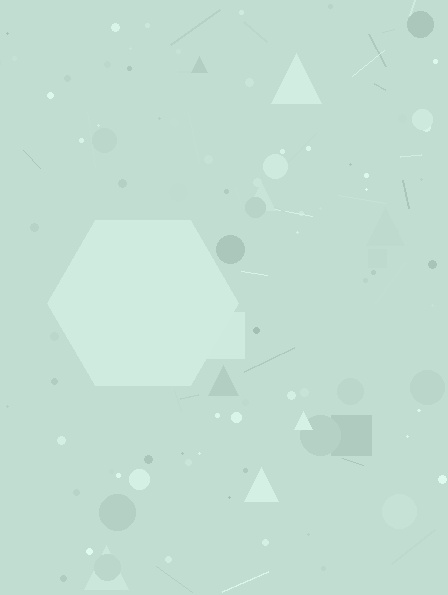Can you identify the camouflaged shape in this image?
The camouflaged shape is a hexagon.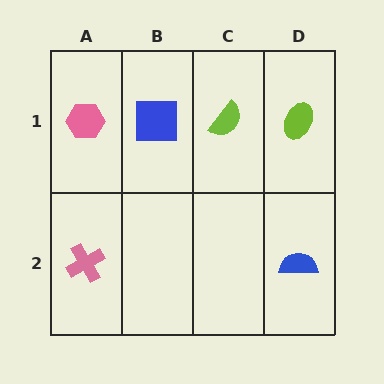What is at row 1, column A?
A pink hexagon.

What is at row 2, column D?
A blue semicircle.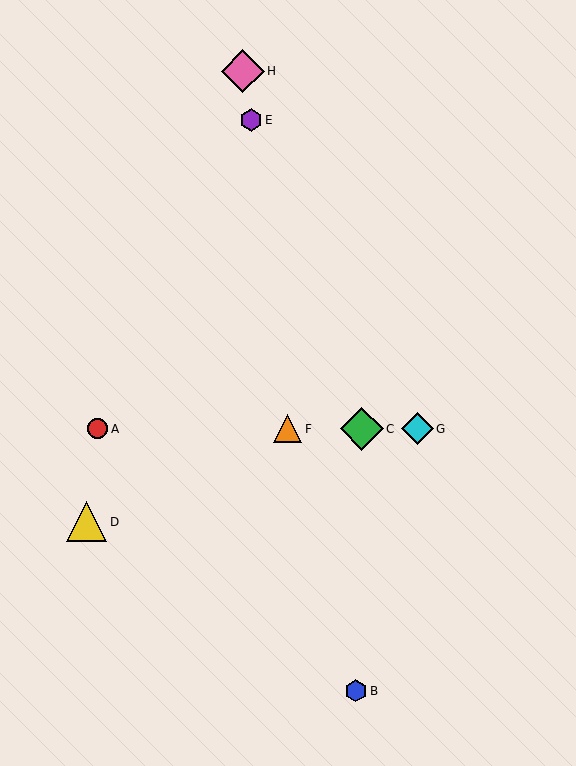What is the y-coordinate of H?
Object H is at y≈71.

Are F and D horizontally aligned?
No, F is at y≈429 and D is at y≈522.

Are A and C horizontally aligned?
Yes, both are at y≈429.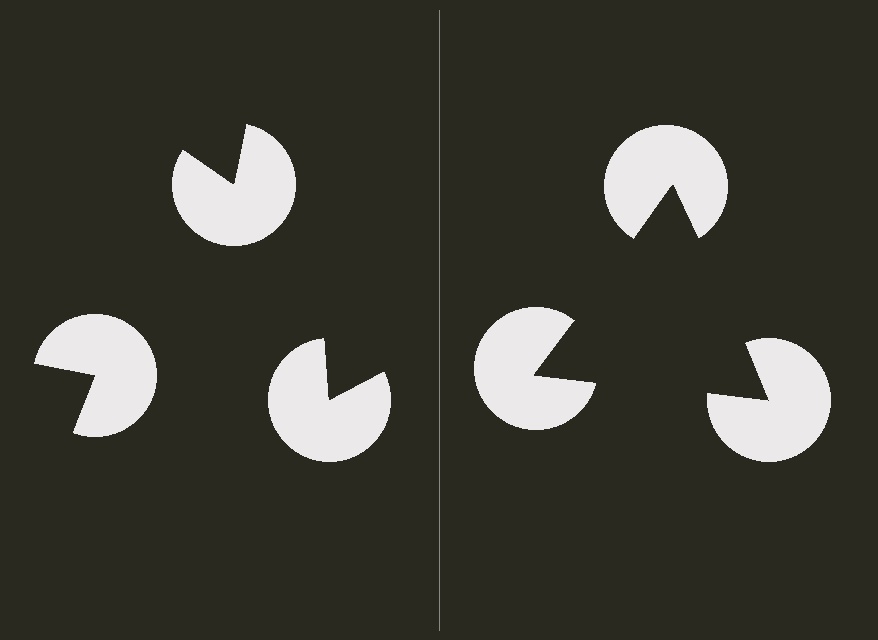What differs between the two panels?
The pac-man discs are positioned identically on both sides; only the wedge orientations differ. On the right they align to a triangle; on the left they are misaligned.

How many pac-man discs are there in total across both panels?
6 — 3 on each side.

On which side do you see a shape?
An illusory triangle appears on the right side. On the left side the wedge cuts are rotated, so no coherent shape forms.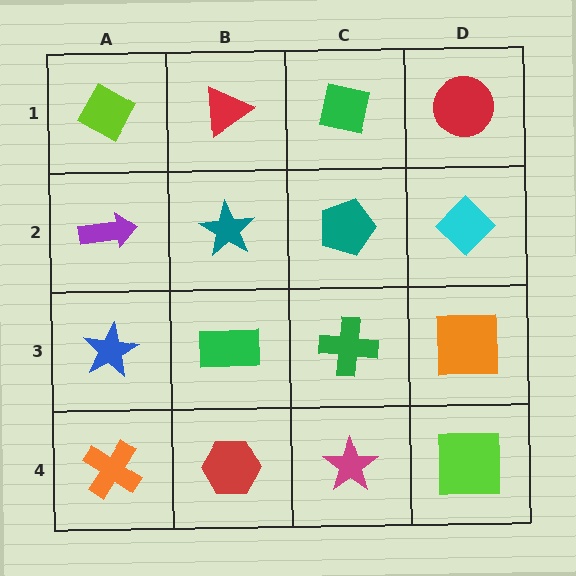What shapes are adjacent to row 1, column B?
A teal star (row 2, column B), a lime diamond (row 1, column A), a green square (row 1, column C).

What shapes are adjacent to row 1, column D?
A cyan diamond (row 2, column D), a green square (row 1, column C).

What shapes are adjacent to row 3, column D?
A cyan diamond (row 2, column D), a lime square (row 4, column D), a green cross (row 3, column C).